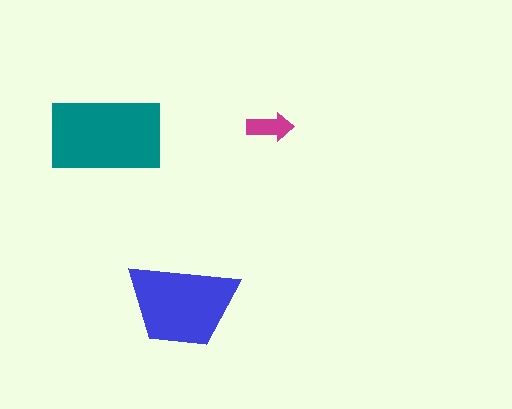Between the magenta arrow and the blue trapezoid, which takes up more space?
The blue trapezoid.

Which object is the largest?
The teal rectangle.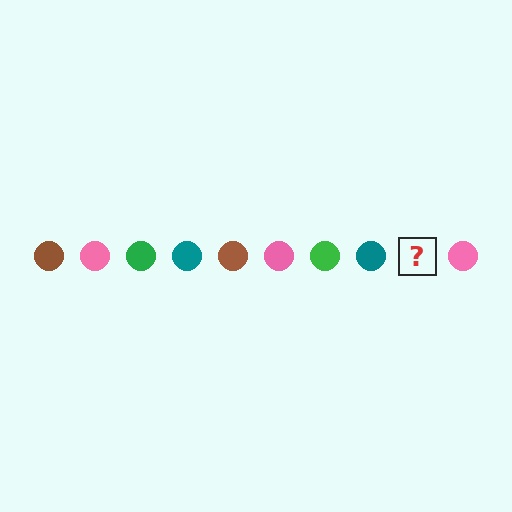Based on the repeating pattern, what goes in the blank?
The blank should be a brown circle.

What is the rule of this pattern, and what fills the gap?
The rule is that the pattern cycles through brown, pink, green, teal circles. The gap should be filled with a brown circle.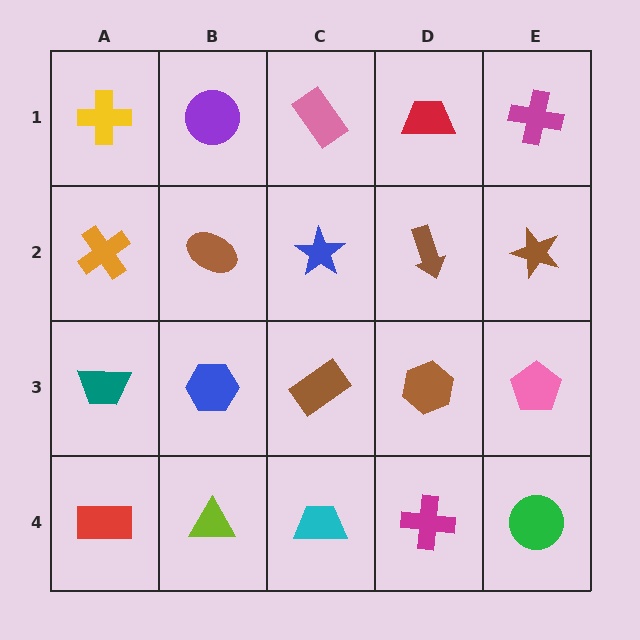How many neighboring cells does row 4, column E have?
2.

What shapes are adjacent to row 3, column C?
A blue star (row 2, column C), a cyan trapezoid (row 4, column C), a blue hexagon (row 3, column B), a brown hexagon (row 3, column D).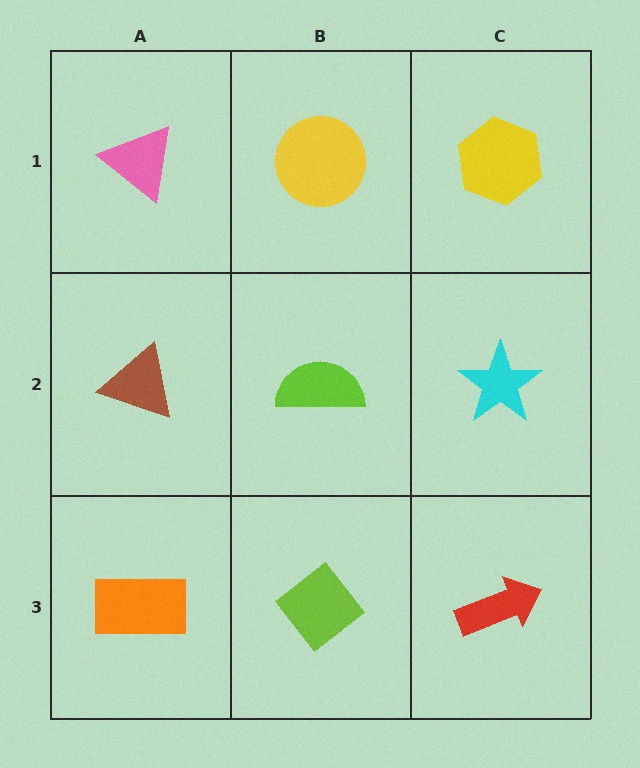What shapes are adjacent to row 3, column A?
A brown triangle (row 2, column A), a lime diamond (row 3, column B).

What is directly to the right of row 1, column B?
A yellow hexagon.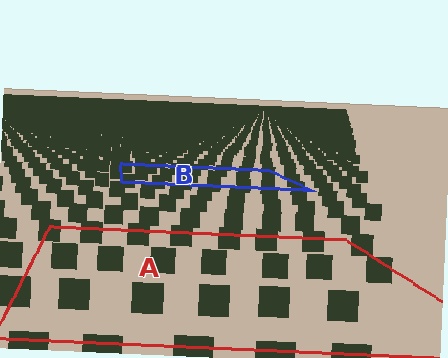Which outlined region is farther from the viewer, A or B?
Region B is farther from the viewer — the texture elements inside it appear smaller and more densely packed.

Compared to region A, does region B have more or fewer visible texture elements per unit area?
Region B has more texture elements per unit area — they are packed more densely because it is farther away.